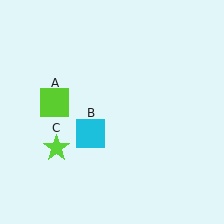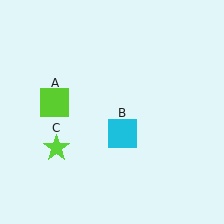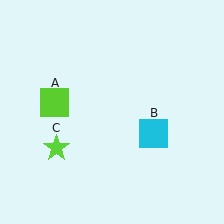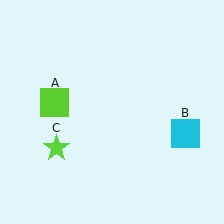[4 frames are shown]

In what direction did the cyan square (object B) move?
The cyan square (object B) moved right.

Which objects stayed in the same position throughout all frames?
Lime square (object A) and lime star (object C) remained stationary.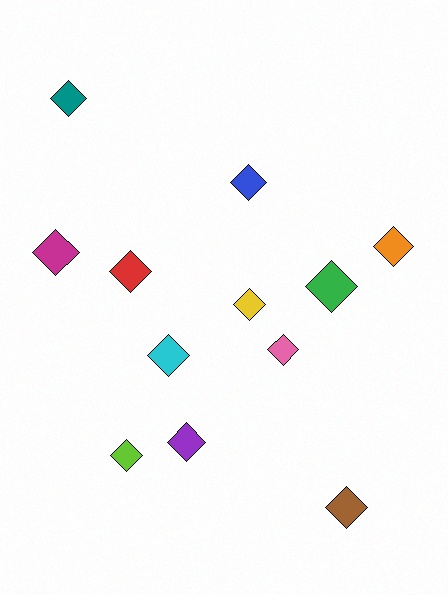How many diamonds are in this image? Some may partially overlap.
There are 12 diamonds.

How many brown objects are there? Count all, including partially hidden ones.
There is 1 brown object.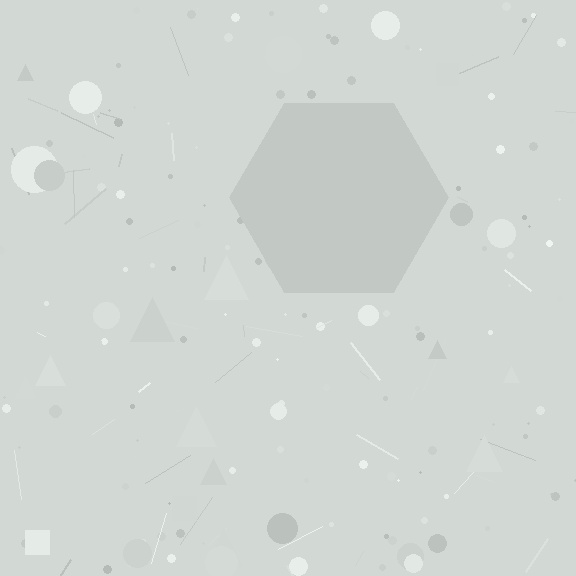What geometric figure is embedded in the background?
A hexagon is embedded in the background.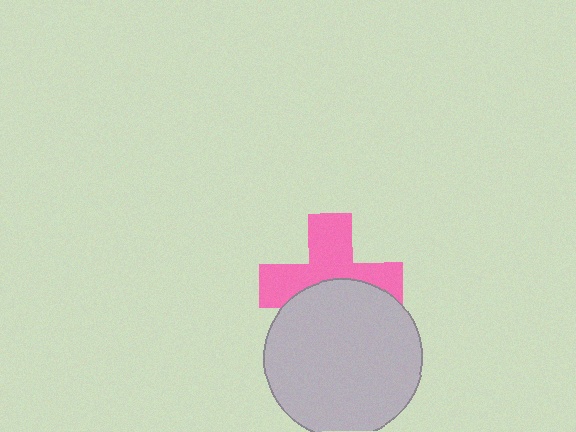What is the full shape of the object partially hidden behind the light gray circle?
The partially hidden object is a pink cross.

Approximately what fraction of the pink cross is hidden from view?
Roughly 43% of the pink cross is hidden behind the light gray circle.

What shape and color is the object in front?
The object in front is a light gray circle.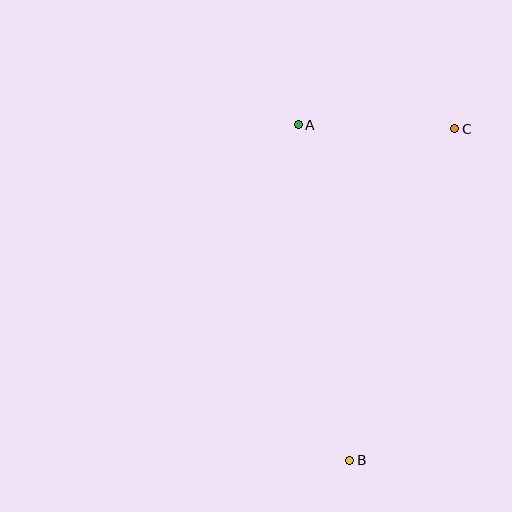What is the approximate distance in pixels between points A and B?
The distance between A and B is approximately 339 pixels.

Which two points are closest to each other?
Points A and C are closest to each other.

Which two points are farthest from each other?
Points B and C are farthest from each other.